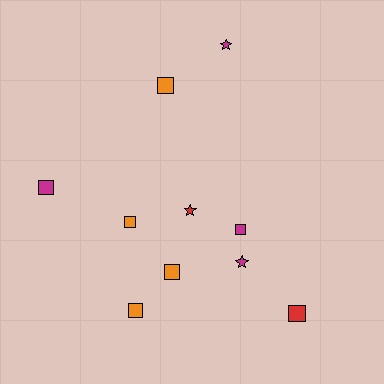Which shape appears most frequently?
Square, with 7 objects.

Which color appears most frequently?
Orange, with 4 objects.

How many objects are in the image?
There are 10 objects.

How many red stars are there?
There is 1 red star.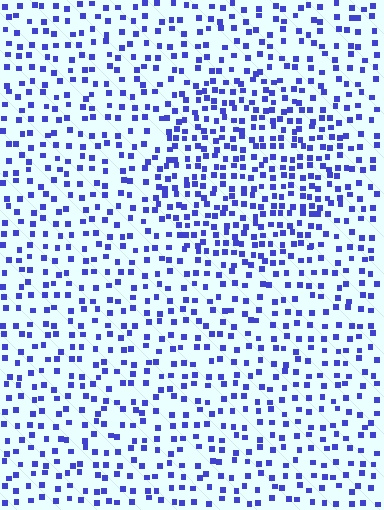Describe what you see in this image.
The image contains small blue elements arranged at two different densities. A circle-shaped region is visible where the elements are more densely packed than the surrounding area.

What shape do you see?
I see a circle.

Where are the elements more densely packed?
The elements are more densely packed inside the circle boundary.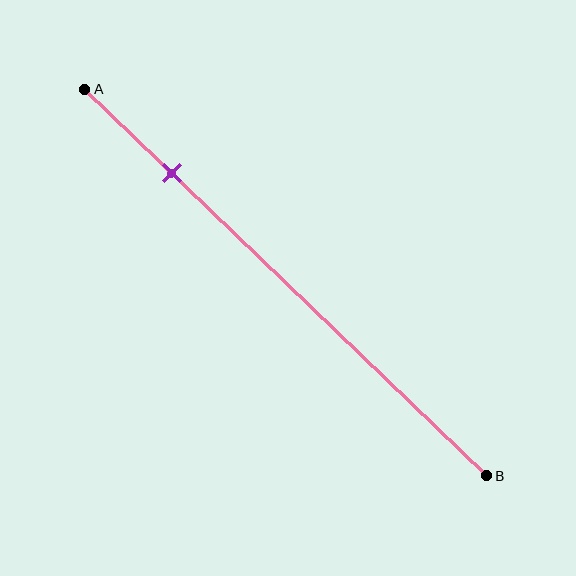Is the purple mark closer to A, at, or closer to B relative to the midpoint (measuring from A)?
The purple mark is closer to point A than the midpoint of segment AB.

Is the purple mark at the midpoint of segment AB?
No, the mark is at about 20% from A, not at the 50% midpoint.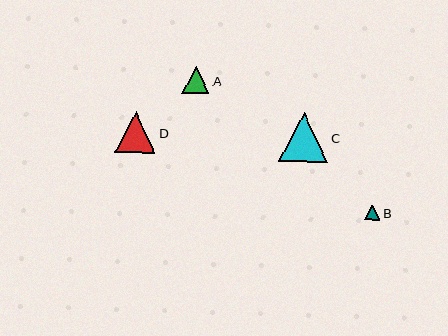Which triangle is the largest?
Triangle C is the largest with a size of approximately 49 pixels.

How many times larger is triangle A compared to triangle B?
Triangle A is approximately 1.7 times the size of triangle B.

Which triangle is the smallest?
Triangle B is the smallest with a size of approximately 15 pixels.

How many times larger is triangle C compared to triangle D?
Triangle C is approximately 1.2 times the size of triangle D.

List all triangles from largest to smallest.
From largest to smallest: C, D, A, B.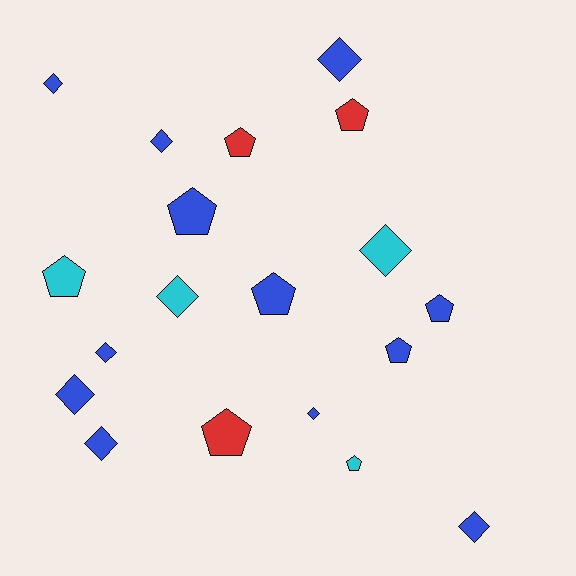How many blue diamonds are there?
There are 8 blue diamonds.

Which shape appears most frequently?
Diamond, with 10 objects.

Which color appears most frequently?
Blue, with 12 objects.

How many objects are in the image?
There are 19 objects.